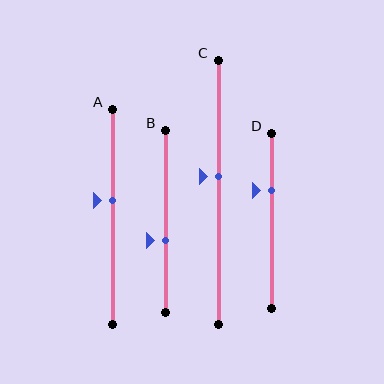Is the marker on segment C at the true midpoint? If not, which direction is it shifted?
No, the marker on segment C is shifted upward by about 6% of the segment length.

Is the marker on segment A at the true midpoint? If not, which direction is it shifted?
No, the marker on segment A is shifted upward by about 7% of the segment length.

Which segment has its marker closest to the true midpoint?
Segment C has its marker closest to the true midpoint.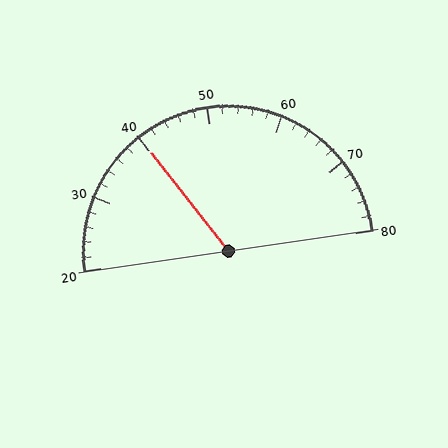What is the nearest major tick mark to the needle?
The nearest major tick mark is 40.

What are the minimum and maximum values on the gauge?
The gauge ranges from 20 to 80.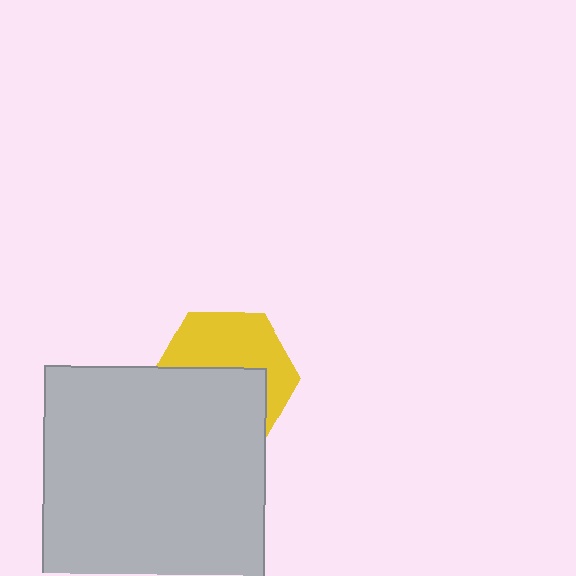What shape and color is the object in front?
The object in front is a light gray square.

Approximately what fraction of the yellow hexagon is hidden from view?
Roughly 51% of the yellow hexagon is hidden behind the light gray square.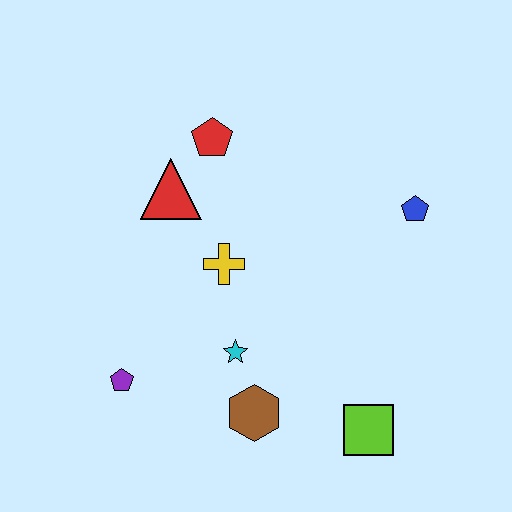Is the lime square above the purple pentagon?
No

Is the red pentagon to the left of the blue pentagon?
Yes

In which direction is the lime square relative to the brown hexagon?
The lime square is to the right of the brown hexagon.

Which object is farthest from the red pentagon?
The lime square is farthest from the red pentagon.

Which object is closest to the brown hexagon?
The cyan star is closest to the brown hexagon.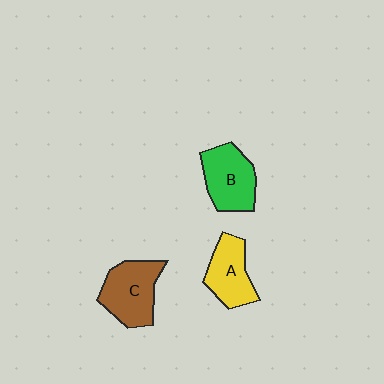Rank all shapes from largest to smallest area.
From largest to smallest: C (brown), B (green), A (yellow).